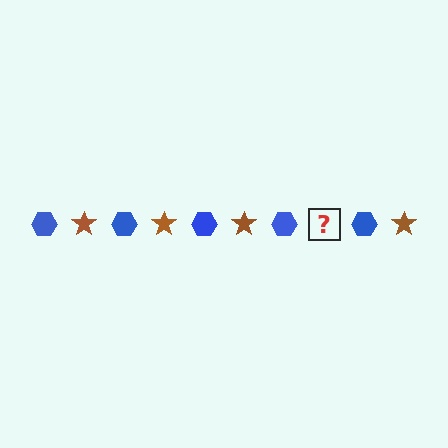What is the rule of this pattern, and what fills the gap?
The rule is that the pattern alternates between blue hexagon and brown star. The gap should be filled with a brown star.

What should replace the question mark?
The question mark should be replaced with a brown star.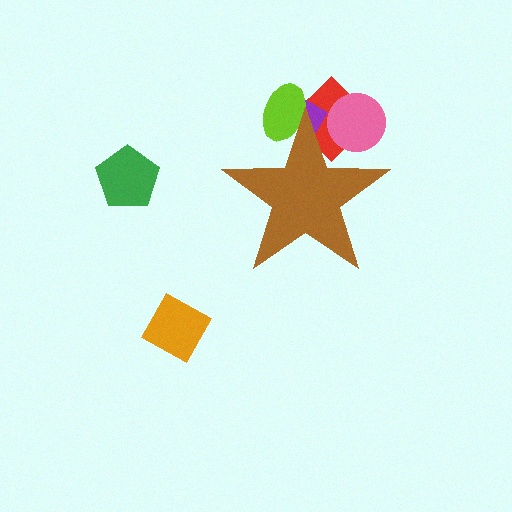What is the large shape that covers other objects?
A brown star.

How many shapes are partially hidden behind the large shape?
4 shapes are partially hidden.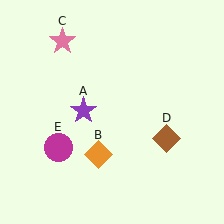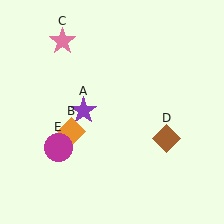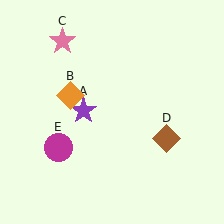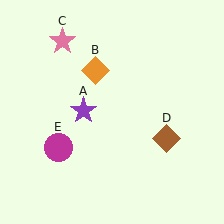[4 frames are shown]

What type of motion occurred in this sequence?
The orange diamond (object B) rotated clockwise around the center of the scene.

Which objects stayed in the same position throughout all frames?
Purple star (object A) and pink star (object C) and brown diamond (object D) and magenta circle (object E) remained stationary.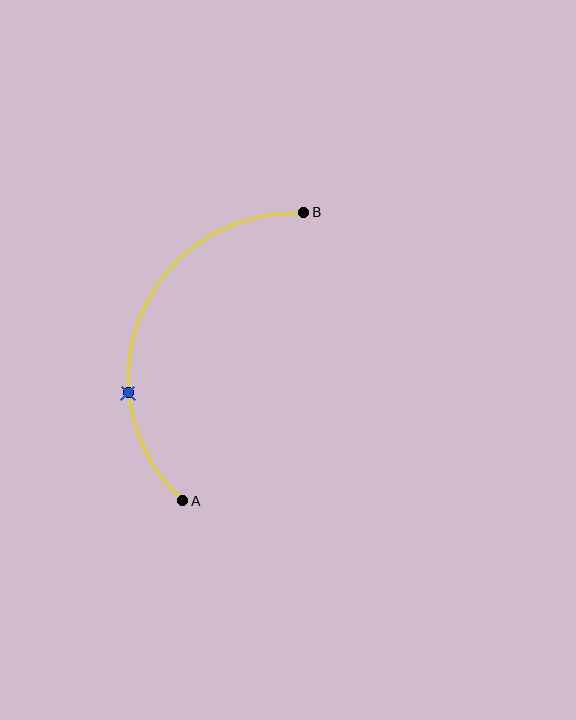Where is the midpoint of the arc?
The arc midpoint is the point on the curve farthest from the straight line joining A and B. It sits to the left of that line.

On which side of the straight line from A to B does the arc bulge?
The arc bulges to the left of the straight line connecting A and B.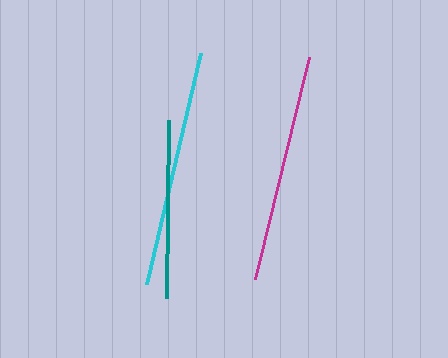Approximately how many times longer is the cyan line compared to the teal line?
The cyan line is approximately 1.3 times the length of the teal line.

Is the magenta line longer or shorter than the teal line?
The magenta line is longer than the teal line.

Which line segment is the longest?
The cyan line is the longest at approximately 237 pixels.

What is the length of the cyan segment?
The cyan segment is approximately 237 pixels long.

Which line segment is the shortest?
The teal line is the shortest at approximately 178 pixels.